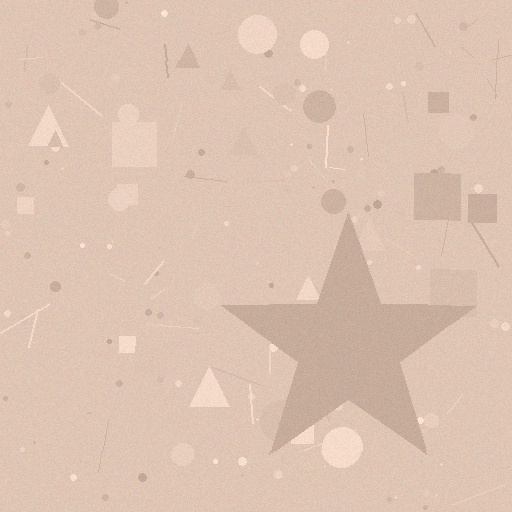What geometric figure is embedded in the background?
A star is embedded in the background.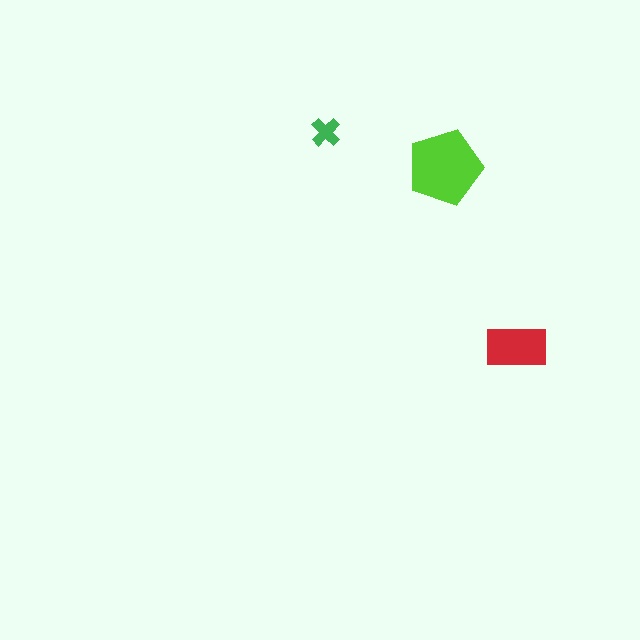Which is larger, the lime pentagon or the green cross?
The lime pentagon.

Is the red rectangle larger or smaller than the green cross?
Larger.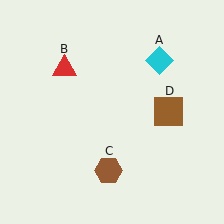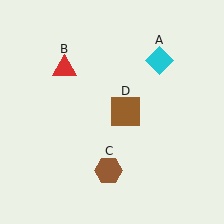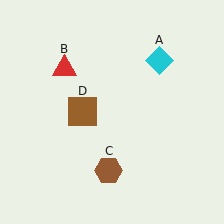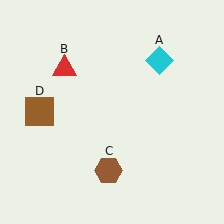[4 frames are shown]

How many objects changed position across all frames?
1 object changed position: brown square (object D).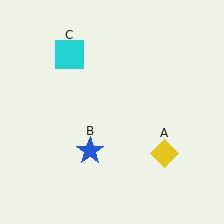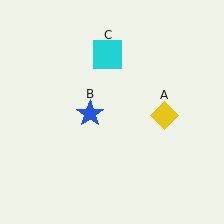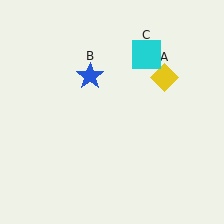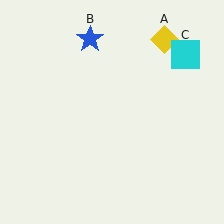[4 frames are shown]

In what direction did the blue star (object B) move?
The blue star (object B) moved up.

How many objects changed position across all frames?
3 objects changed position: yellow diamond (object A), blue star (object B), cyan square (object C).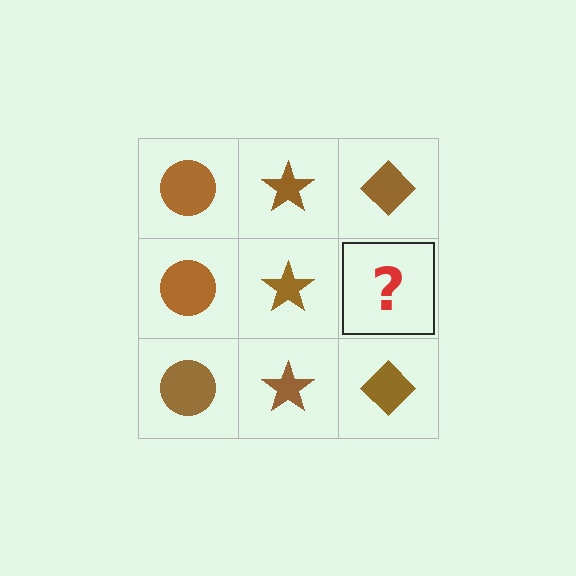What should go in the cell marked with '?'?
The missing cell should contain a brown diamond.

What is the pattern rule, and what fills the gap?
The rule is that each column has a consistent shape. The gap should be filled with a brown diamond.